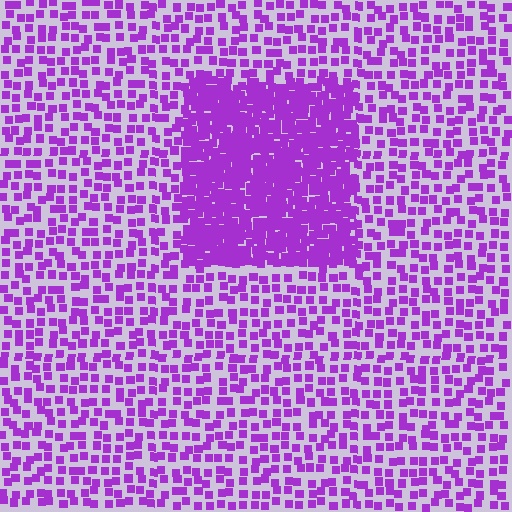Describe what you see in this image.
The image contains small purple elements arranged at two different densities. A rectangle-shaped region is visible where the elements are more densely packed than the surrounding area.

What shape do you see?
I see a rectangle.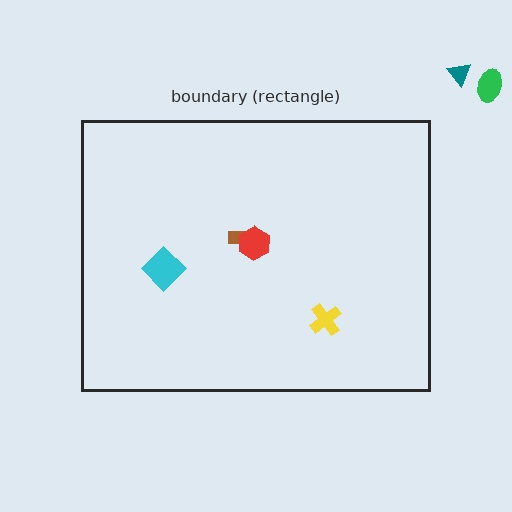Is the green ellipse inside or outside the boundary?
Outside.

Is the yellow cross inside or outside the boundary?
Inside.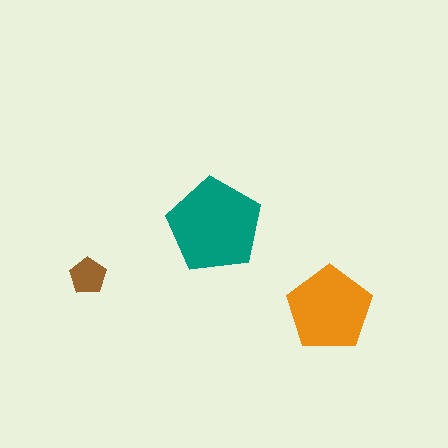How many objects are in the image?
There are 3 objects in the image.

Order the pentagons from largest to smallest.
the teal one, the orange one, the brown one.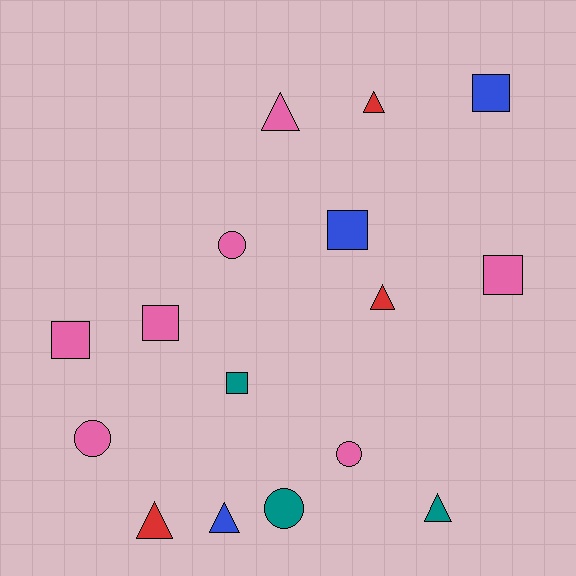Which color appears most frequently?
Pink, with 7 objects.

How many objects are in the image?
There are 16 objects.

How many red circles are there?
There are no red circles.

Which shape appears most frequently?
Square, with 6 objects.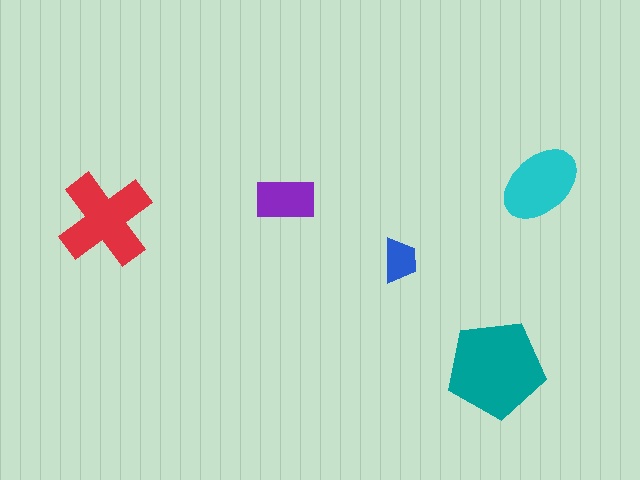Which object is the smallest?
The blue trapezoid.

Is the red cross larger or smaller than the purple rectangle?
Larger.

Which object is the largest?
The teal pentagon.